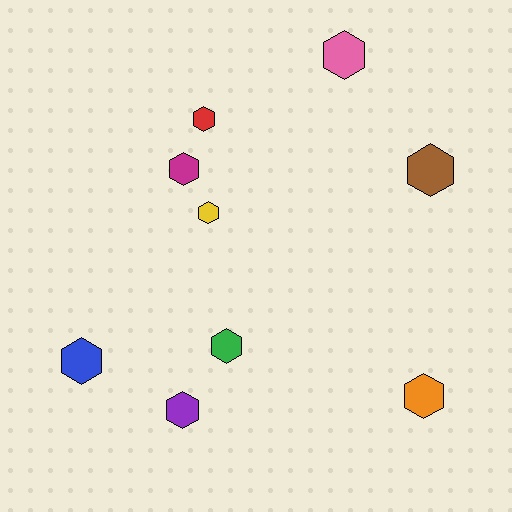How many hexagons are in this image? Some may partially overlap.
There are 9 hexagons.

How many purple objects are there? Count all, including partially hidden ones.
There is 1 purple object.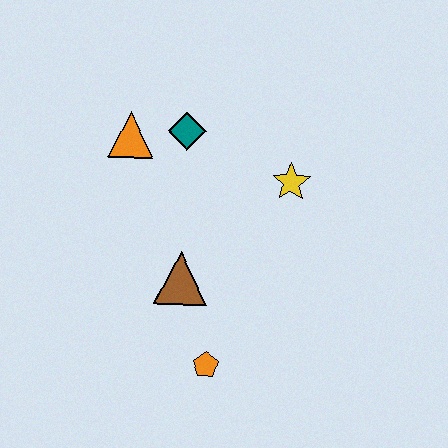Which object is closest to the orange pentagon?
The brown triangle is closest to the orange pentagon.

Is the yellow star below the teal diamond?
Yes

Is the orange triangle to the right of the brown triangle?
No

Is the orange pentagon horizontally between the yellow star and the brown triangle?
Yes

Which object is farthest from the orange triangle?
The orange pentagon is farthest from the orange triangle.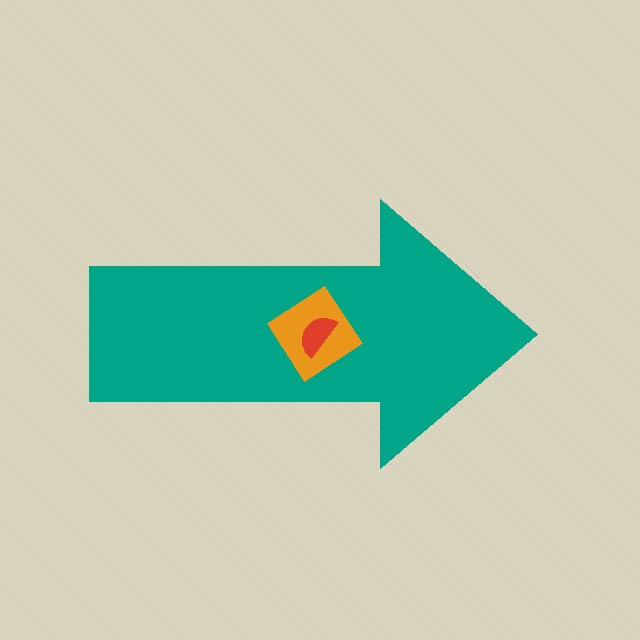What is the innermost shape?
The red semicircle.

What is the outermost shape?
The teal arrow.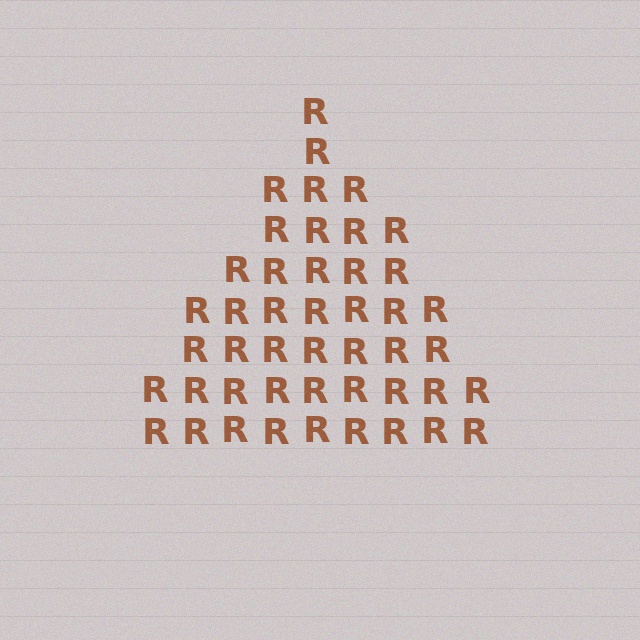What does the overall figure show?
The overall figure shows a triangle.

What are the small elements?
The small elements are letter R's.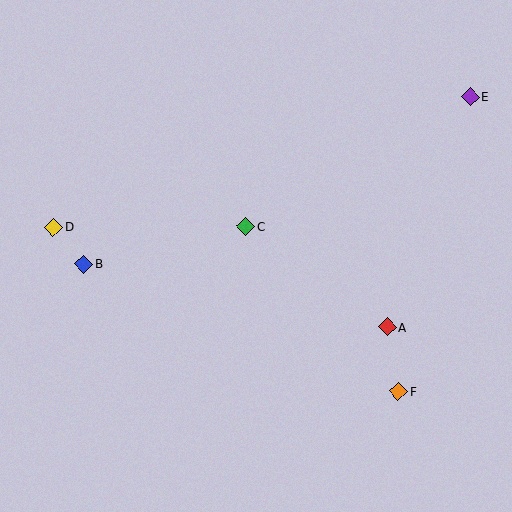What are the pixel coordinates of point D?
Point D is at (53, 227).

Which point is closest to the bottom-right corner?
Point F is closest to the bottom-right corner.